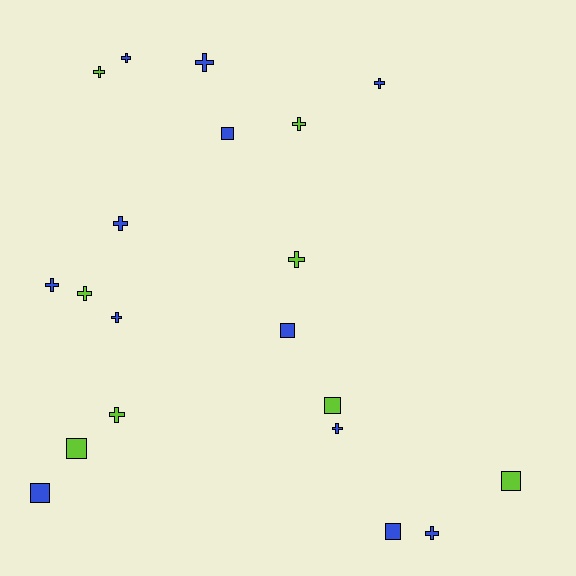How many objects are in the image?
There are 20 objects.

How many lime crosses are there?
There are 5 lime crosses.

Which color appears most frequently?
Blue, with 12 objects.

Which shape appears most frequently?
Cross, with 13 objects.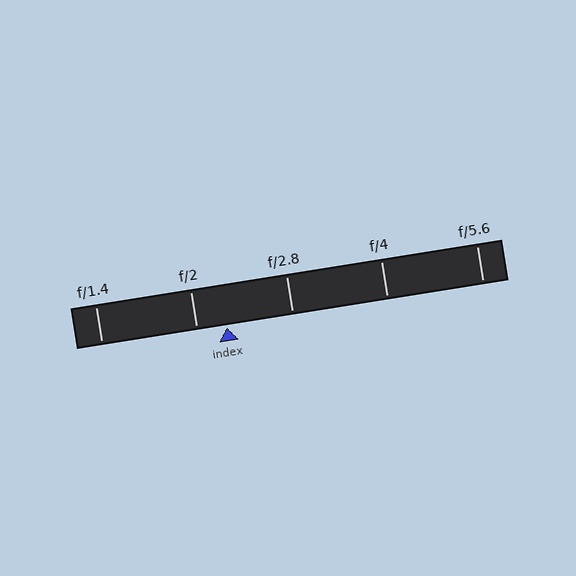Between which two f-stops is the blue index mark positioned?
The index mark is between f/2 and f/2.8.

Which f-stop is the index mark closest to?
The index mark is closest to f/2.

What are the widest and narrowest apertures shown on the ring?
The widest aperture shown is f/1.4 and the narrowest is f/5.6.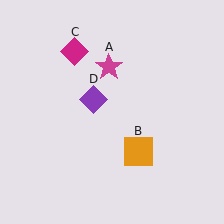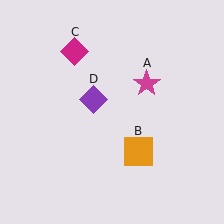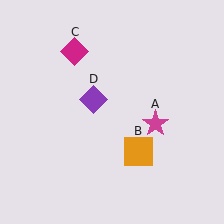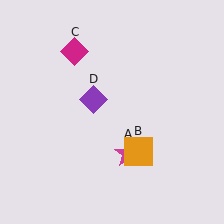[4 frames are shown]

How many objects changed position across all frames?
1 object changed position: magenta star (object A).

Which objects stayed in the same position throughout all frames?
Orange square (object B) and magenta diamond (object C) and purple diamond (object D) remained stationary.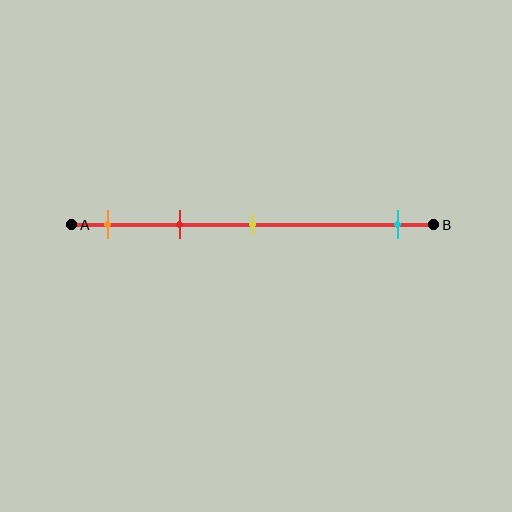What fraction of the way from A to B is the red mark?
The red mark is approximately 30% (0.3) of the way from A to B.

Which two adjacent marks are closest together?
The orange and red marks are the closest adjacent pair.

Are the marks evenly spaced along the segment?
No, the marks are not evenly spaced.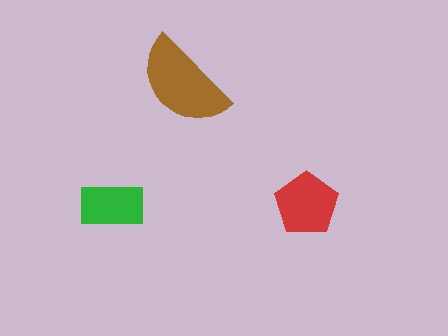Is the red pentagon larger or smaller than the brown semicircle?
Smaller.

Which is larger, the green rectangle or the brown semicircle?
The brown semicircle.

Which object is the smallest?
The green rectangle.